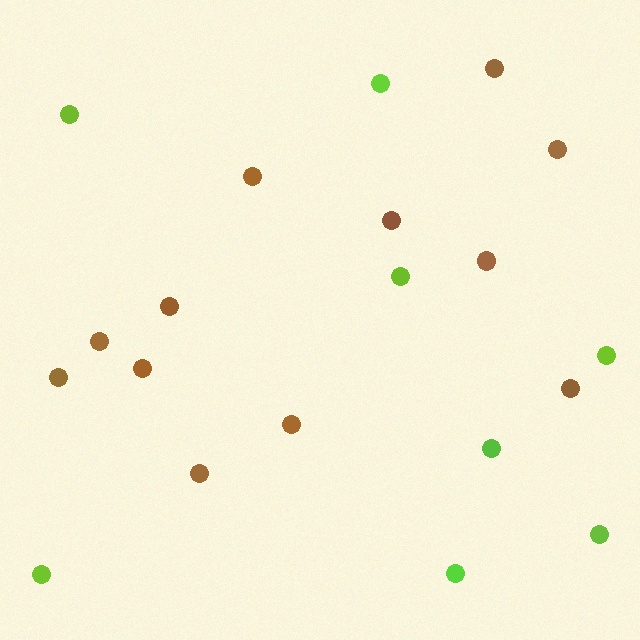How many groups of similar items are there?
There are 2 groups: one group of lime circles (8) and one group of brown circles (12).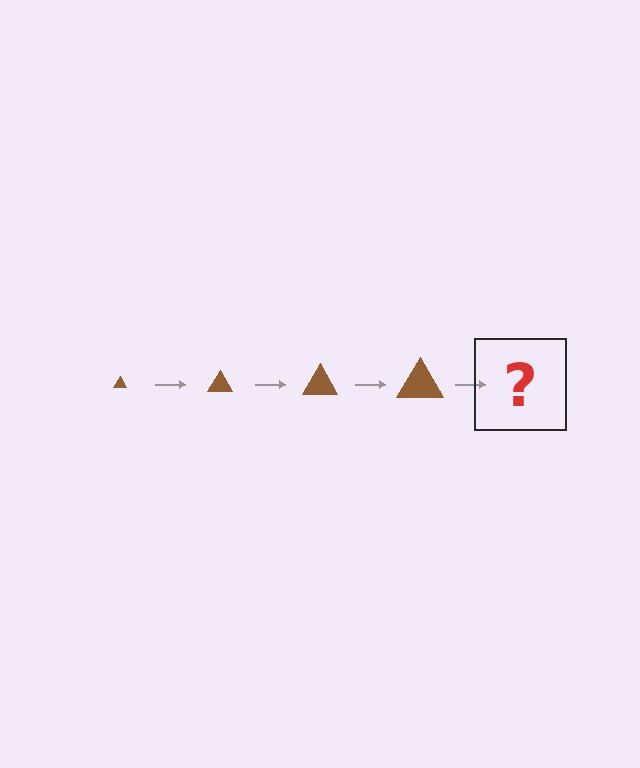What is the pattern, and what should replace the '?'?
The pattern is that the triangle gets progressively larger each step. The '?' should be a brown triangle, larger than the previous one.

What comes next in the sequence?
The next element should be a brown triangle, larger than the previous one.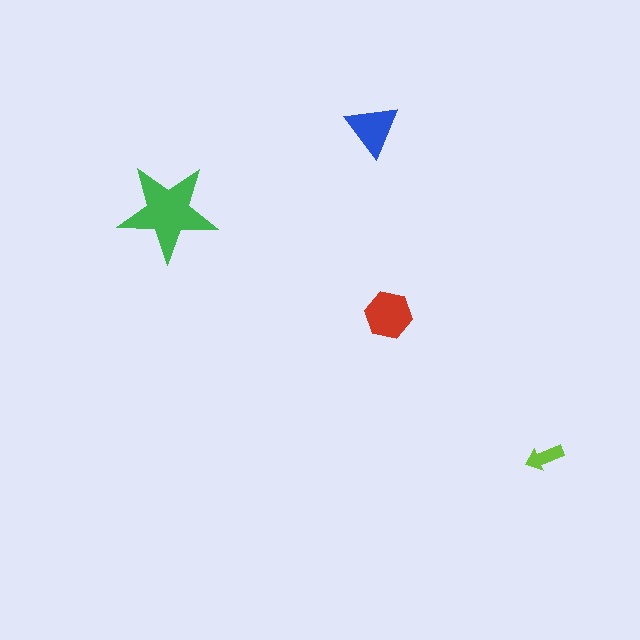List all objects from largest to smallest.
The green star, the red hexagon, the blue triangle, the lime arrow.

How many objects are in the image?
There are 4 objects in the image.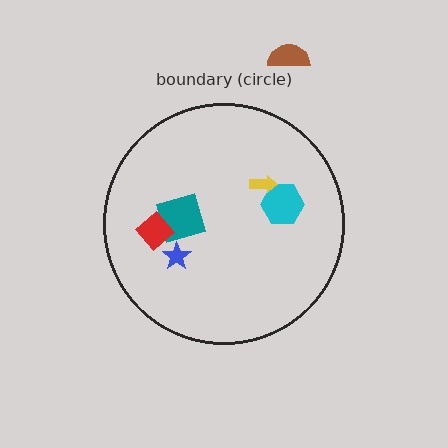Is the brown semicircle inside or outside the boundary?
Outside.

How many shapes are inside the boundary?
5 inside, 1 outside.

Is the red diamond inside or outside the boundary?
Inside.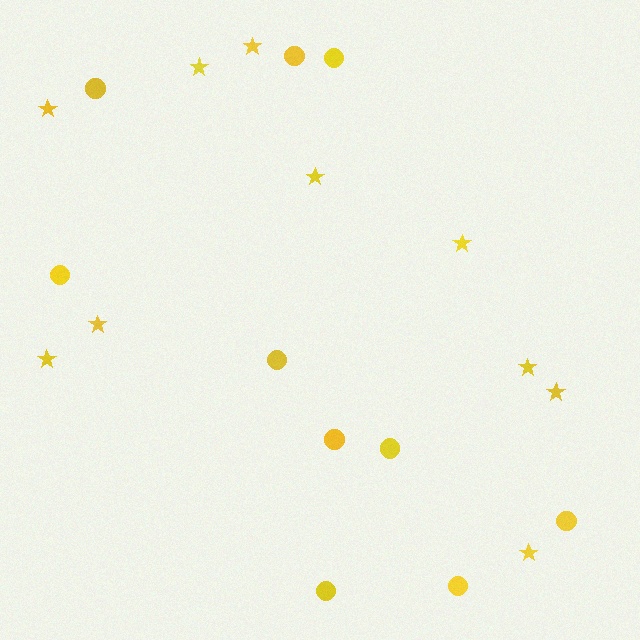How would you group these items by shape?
There are 2 groups: one group of circles (10) and one group of stars (10).